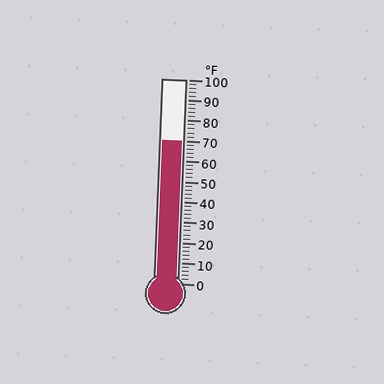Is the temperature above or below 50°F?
The temperature is above 50°F.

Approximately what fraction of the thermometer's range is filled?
The thermometer is filled to approximately 70% of its range.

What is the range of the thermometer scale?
The thermometer scale ranges from 0°F to 100°F.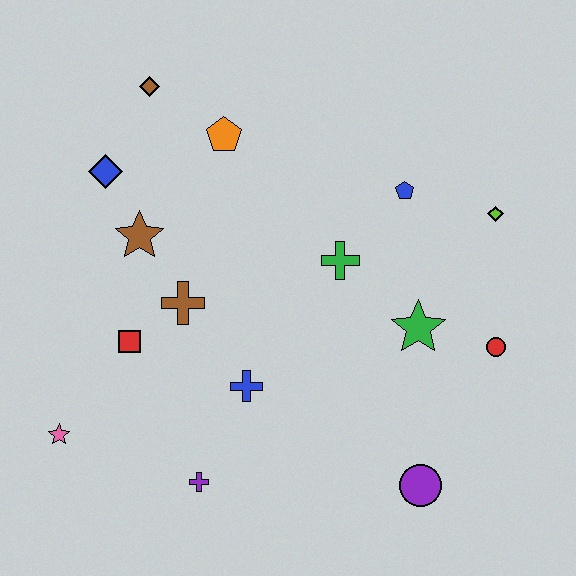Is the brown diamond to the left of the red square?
No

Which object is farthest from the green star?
The pink star is farthest from the green star.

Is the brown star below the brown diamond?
Yes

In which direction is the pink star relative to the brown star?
The pink star is below the brown star.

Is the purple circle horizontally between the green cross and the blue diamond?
No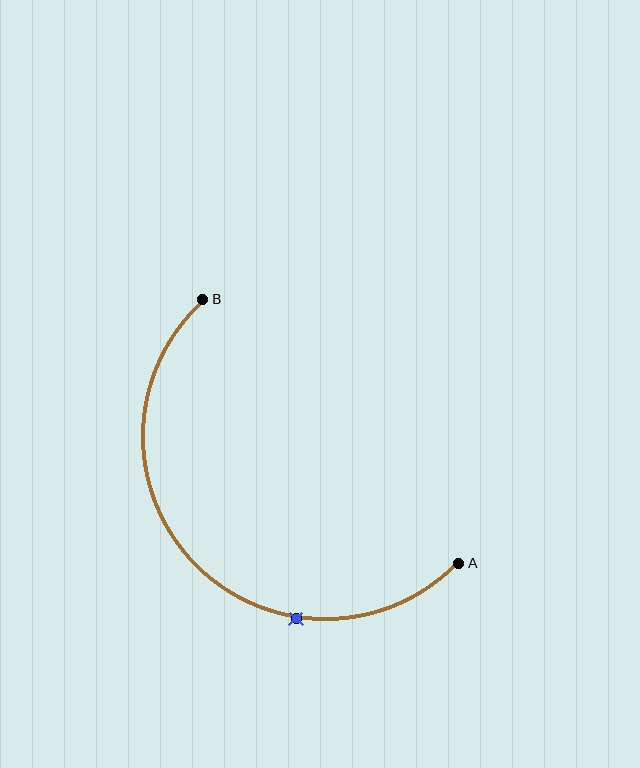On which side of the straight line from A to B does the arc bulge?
The arc bulges below and to the left of the straight line connecting A and B.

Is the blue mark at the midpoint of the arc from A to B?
No. The blue mark lies on the arc but is closer to endpoint A. The arc midpoint would be at the point on the curve equidistant along the arc from both A and B.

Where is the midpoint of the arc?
The arc midpoint is the point on the curve farthest from the straight line joining A and B. It sits below and to the left of that line.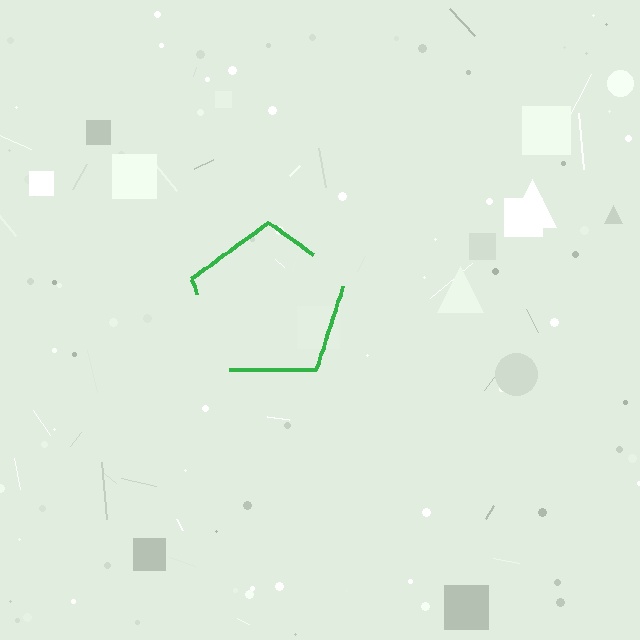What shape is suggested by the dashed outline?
The dashed outline suggests a pentagon.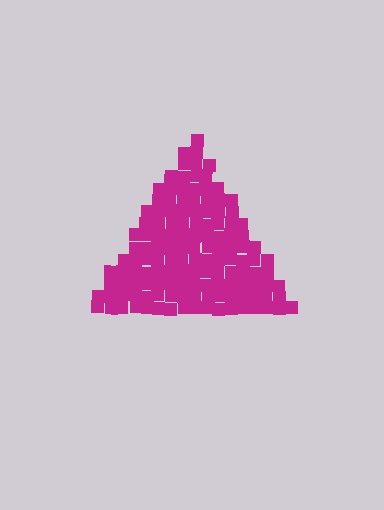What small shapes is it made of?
It is made of small squares.